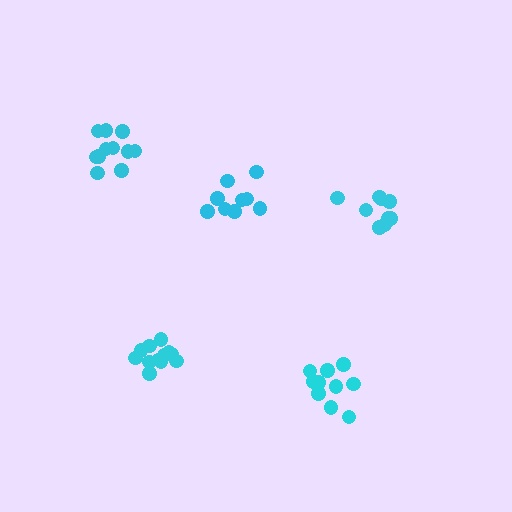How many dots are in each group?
Group 1: 9 dots, Group 2: 12 dots, Group 3: 10 dots, Group 4: 9 dots, Group 5: 12 dots (52 total).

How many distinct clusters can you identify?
There are 5 distinct clusters.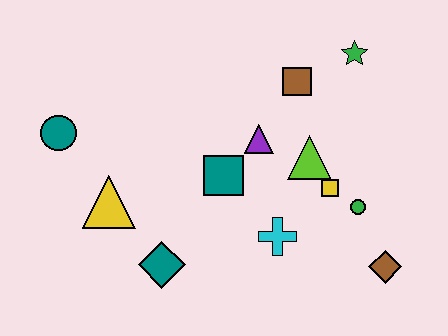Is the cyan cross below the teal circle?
Yes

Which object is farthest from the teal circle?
The brown diamond is farthest from the teal circle.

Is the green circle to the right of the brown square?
Yes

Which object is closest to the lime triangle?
The yellow square is closest to the lime triangle.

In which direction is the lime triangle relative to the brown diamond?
The lime triangle is above the brown diamond.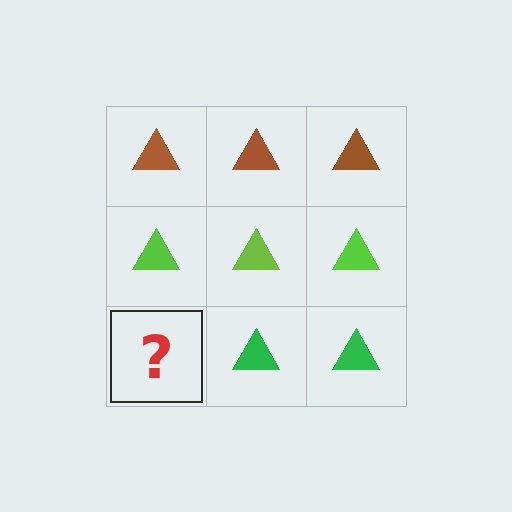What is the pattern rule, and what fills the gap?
The rule is that each row has a consistent color. The gap should be filled with a green triangle.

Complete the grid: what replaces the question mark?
The question mark should be replaced with a green triangle.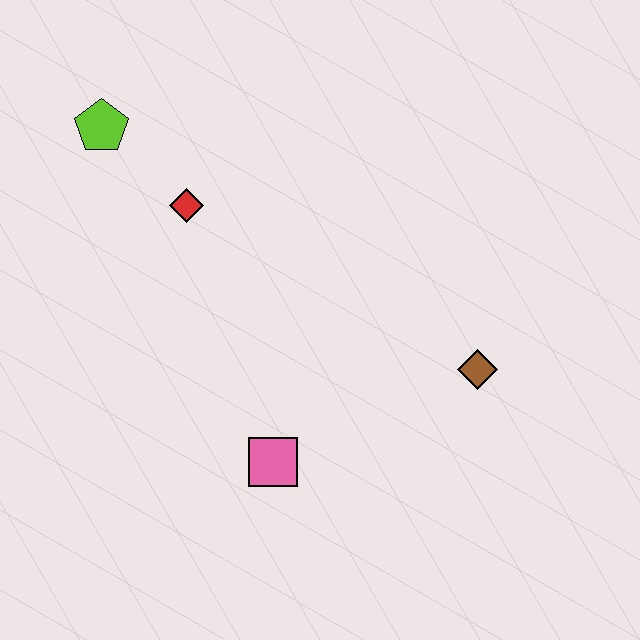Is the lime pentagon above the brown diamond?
Yes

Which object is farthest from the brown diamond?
The lime pentagon is farthest from the brown diamond.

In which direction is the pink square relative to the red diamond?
The pink square is below the red diamond.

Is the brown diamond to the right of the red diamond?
Yes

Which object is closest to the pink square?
The brown diamond is closest to the pink square.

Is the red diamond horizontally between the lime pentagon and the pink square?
Yes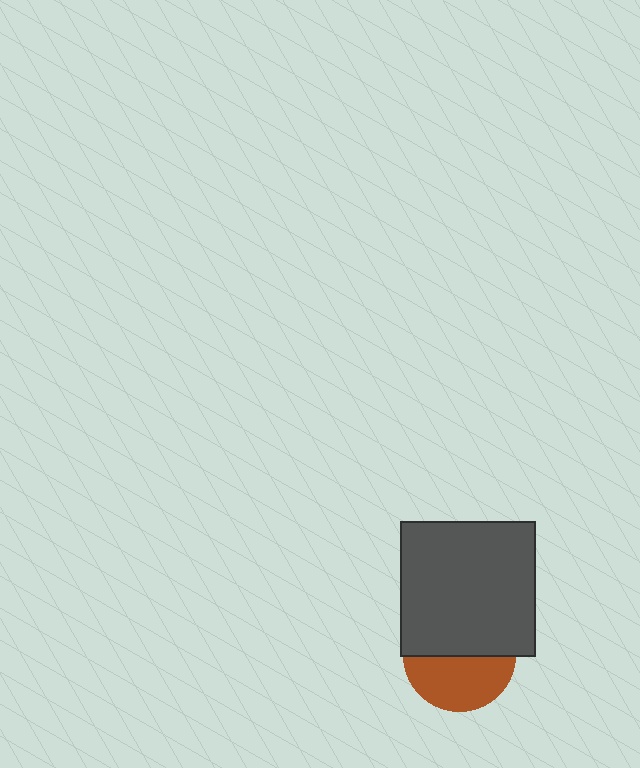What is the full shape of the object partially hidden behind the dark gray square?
The partially hidden object is a brown circle.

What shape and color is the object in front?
The object in front is a dark gray square.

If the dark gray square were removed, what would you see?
You would see the complete brown circle.